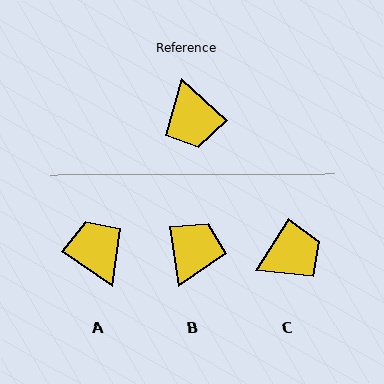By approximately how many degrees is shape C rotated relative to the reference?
Approximately 100 degrees counter-clockwise.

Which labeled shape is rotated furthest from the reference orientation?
A, about 172 degrees away.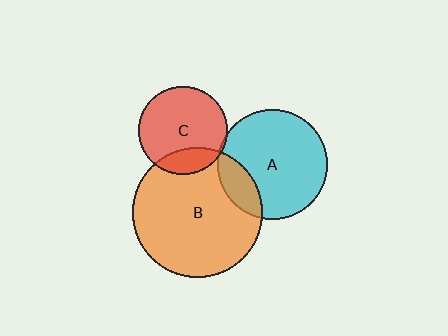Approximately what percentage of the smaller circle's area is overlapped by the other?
Approximately 20%.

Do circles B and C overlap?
Yes.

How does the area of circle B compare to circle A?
Approximately 1.4 times.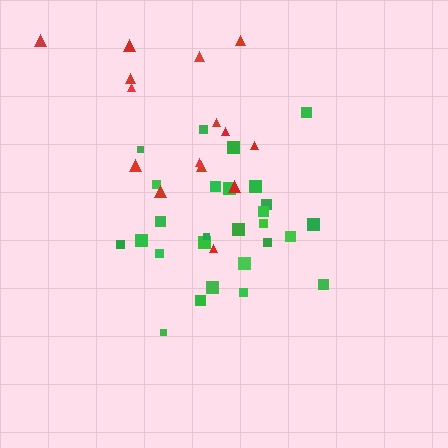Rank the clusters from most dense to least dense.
green, red.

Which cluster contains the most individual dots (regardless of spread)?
Green (27).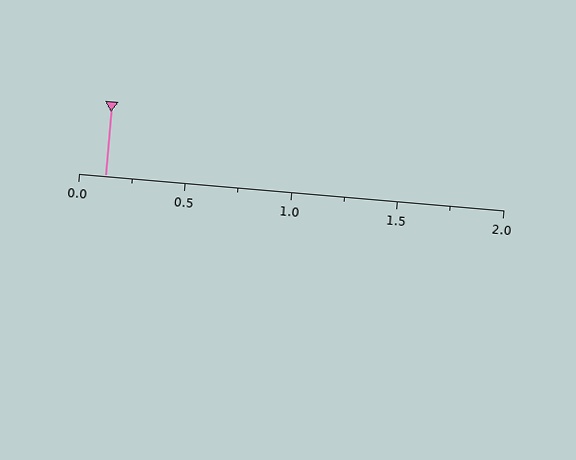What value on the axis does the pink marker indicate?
The marker indicates approximately 0.12.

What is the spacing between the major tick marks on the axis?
The major ticks are spaced 0.5 apart.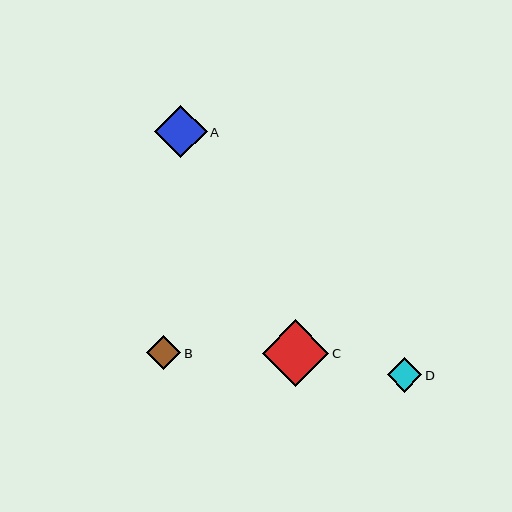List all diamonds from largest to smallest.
From largest to smallest: C, A, D, B.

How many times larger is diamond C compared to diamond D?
Diamond C is approximately 1.9 times the size of diamond D.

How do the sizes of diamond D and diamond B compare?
Diamond D and diamond B are approximately the same size.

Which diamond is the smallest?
Diamond B is the smallest with a size of approximately 34 pixels.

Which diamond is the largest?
Diamond C is the largest with a size of approximately 67 pixels.